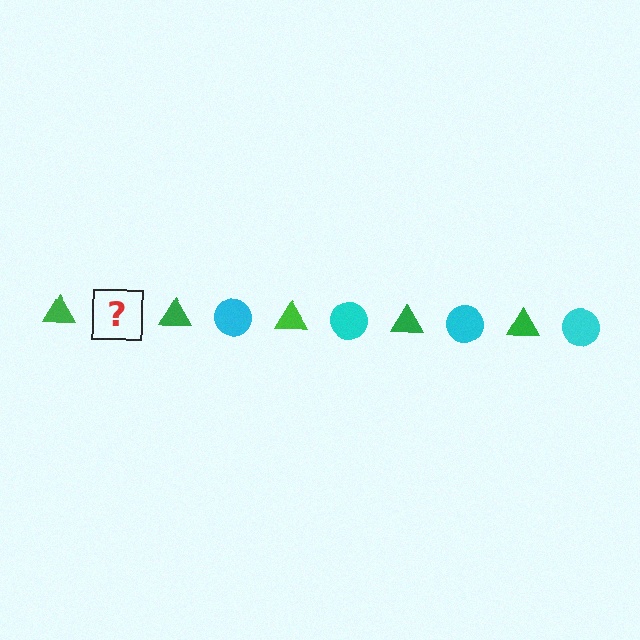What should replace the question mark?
The question mark should be replaced with a cyan circle.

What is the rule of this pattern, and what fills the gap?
The rule is that the pattern alternates between green triangle and cyan circle. The gap should be filled with a cyan circle.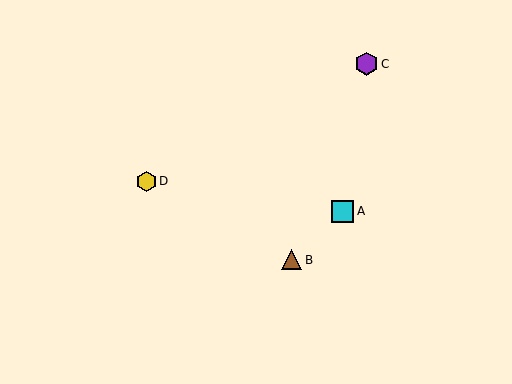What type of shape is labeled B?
Shape B is a brown triangle.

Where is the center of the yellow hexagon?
The center of the yellow hexagon is at (146, 181).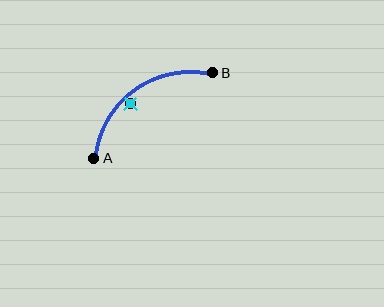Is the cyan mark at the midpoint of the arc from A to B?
No — the cyan mark does not lie on the arc at all. It sits slightly inside the curve.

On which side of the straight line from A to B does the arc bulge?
The arc bulges above and to the left of the straight line connecting A and B.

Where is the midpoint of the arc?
The arc midpoint is the point on the curve farthest from the straight line joining A and B. It sits above and to the left of that line.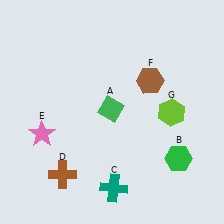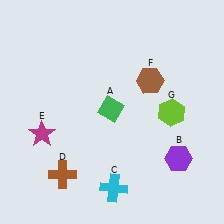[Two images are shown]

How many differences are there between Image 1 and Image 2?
There are 3 differences between the two images.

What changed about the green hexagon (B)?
In Image 1, B is green. In Image 2, it changed to purple.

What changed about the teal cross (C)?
In Image 1, C is teal. In Image 2, it changed to cyan.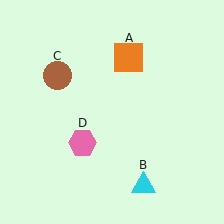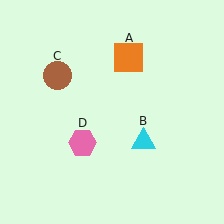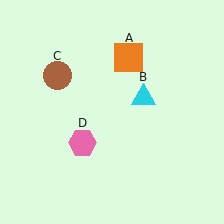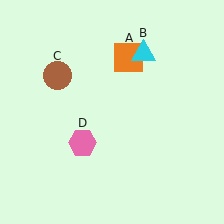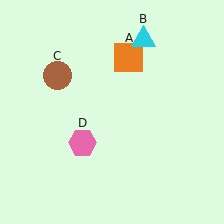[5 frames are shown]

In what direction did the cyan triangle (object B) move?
The cyan triangle (object B) moved up.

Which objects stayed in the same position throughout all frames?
Orange square (object A) and brown circle (object C) and pink hexagon (object D) remained stationary.